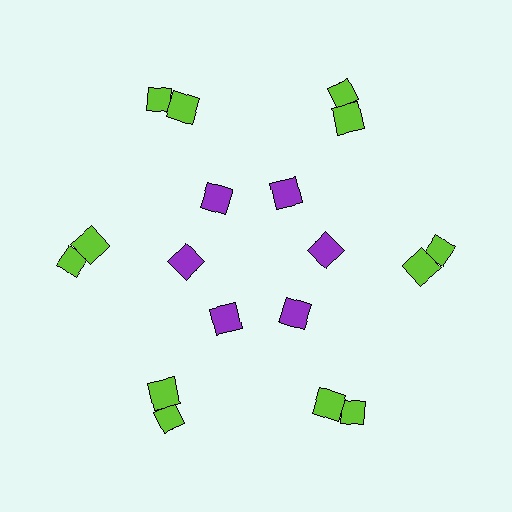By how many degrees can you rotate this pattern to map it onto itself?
The pattern maps onto itself every 60 degrees of rotation.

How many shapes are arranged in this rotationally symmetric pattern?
There are 18 shapes, arranged in 6 groups of 3.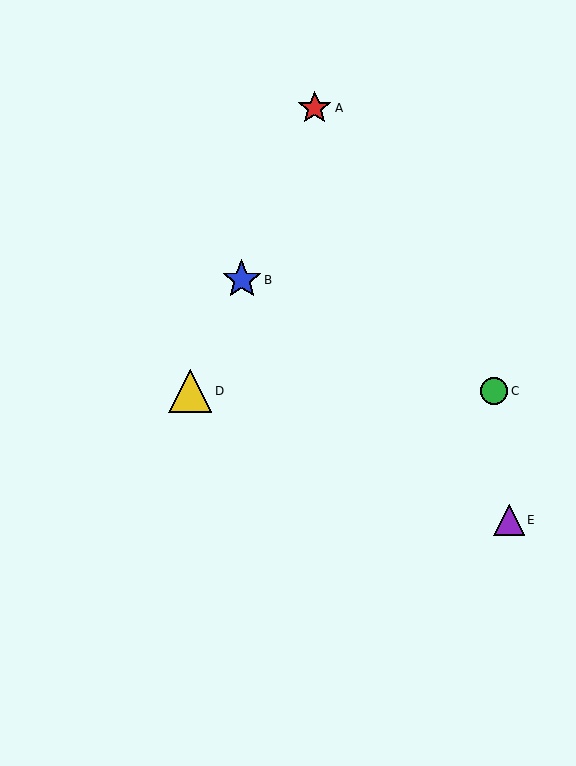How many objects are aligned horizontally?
2 objects (C, D) are aligned horizontally.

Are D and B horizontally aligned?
No, D is at y≈391 and B is at y≈280.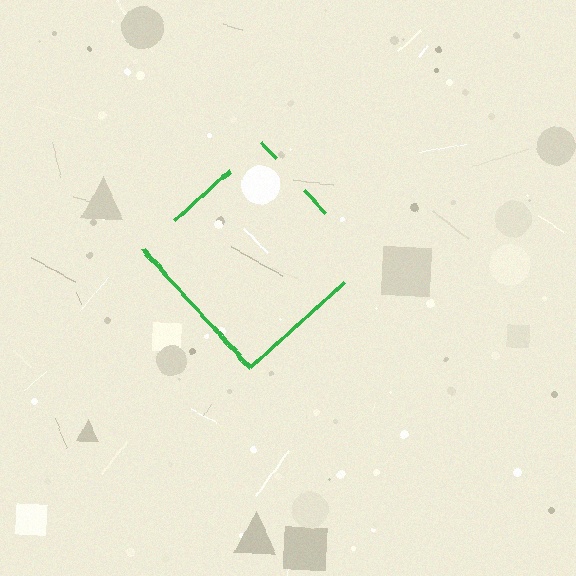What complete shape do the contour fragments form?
The contour fragments form a diamond.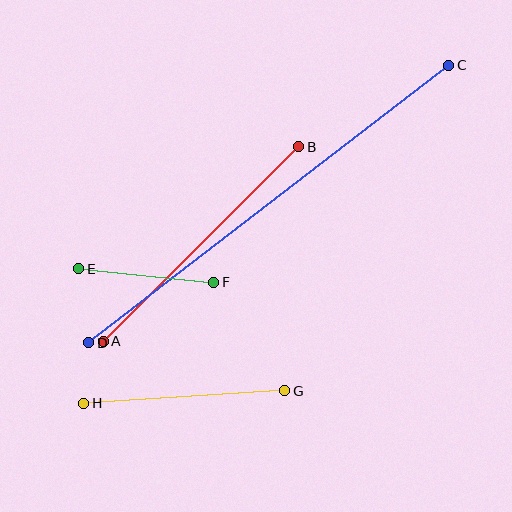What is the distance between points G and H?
The distance is approximately 202 pixels.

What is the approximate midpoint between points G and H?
The midpoint is at approximately (184, 397) pixels.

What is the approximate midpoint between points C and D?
The midpoint is at approximately (269, 204) pixels.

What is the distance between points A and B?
The distance is approximately 276 pixels.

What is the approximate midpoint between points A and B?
The midpoint is at approximately (201, 244) pixels.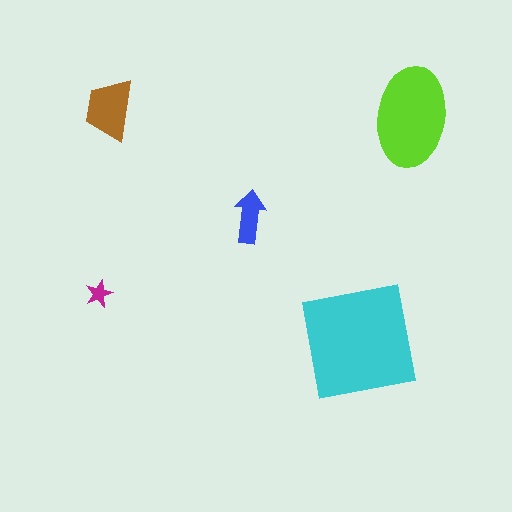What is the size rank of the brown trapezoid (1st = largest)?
3rd.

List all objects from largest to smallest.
The cyan square, the lime ellipse, the brown trapezoid, the blue arrow, the magenta star.